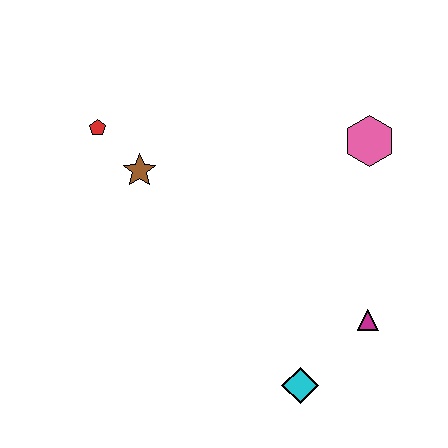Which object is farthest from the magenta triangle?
The red pentagon is farthest from the magenta triangle.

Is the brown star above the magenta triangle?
Yes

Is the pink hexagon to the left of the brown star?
No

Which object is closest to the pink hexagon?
The magenta triangle is closest to the pink hexagon.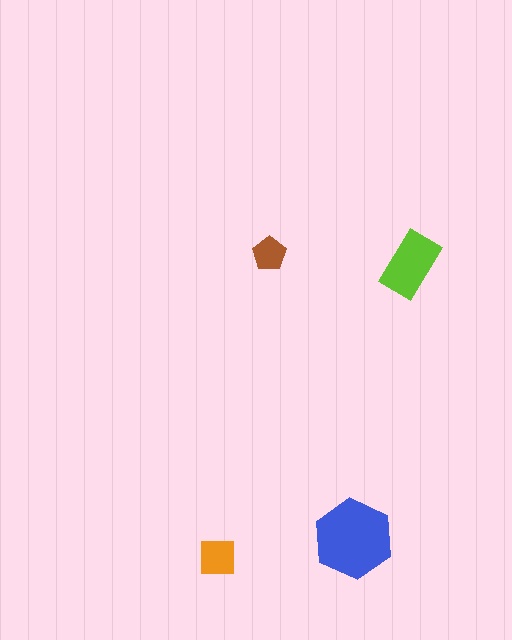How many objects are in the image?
There are 4 objects in the image.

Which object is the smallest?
The brown pentagon.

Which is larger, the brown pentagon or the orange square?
The orange square.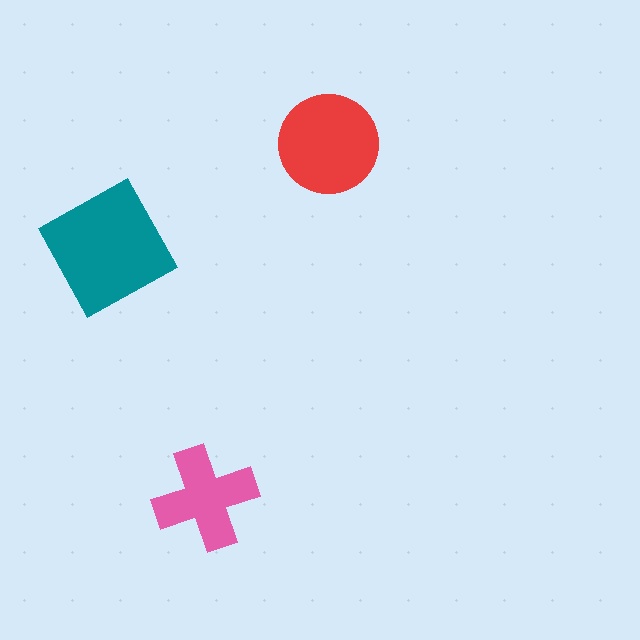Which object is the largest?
The teal square.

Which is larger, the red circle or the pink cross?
The red circle.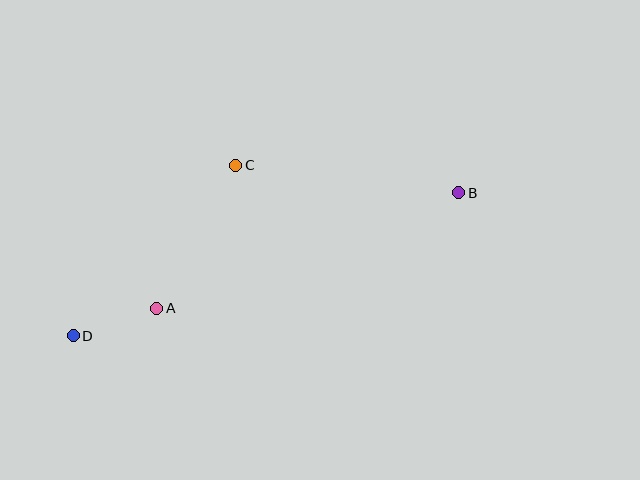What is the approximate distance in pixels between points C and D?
The distance between C and D is approximately 235 pixels.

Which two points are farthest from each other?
Points B and D are farthest from each other.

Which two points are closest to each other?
Points A and D are closest to each other.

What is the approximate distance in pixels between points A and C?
The distance between A and C is approximately 163 pixels.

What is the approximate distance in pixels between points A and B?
The distance between A and B is approximately 324 pixels.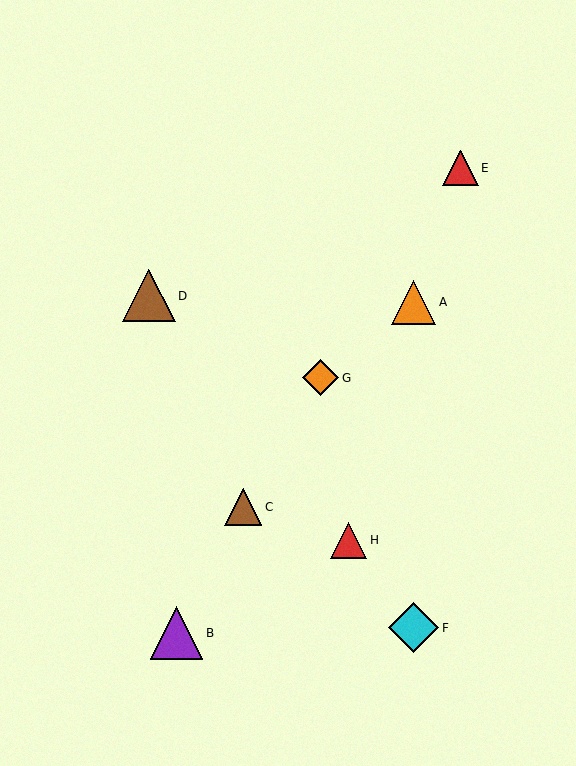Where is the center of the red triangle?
The center of the red triangle is at (349, 540).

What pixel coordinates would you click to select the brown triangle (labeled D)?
Click at (149, 296) to select the brown triangle D.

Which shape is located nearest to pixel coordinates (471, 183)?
The red triangle (labeled E) at (461, 168) is nearest to that location.